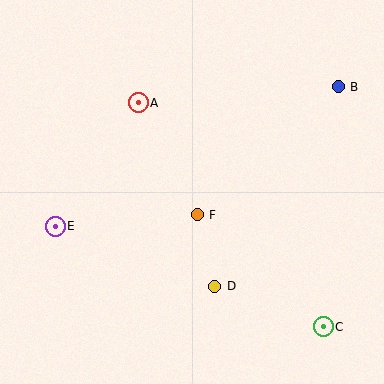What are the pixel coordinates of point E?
Point E is at (55, 226).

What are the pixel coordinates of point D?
Point D is at (215, 286).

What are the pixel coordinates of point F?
Point F is at (197, 215).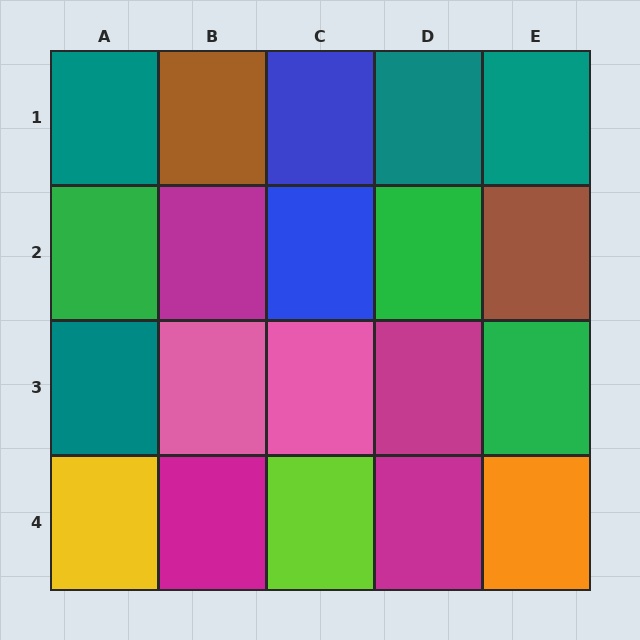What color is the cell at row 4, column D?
Magenta.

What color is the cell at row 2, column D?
Green.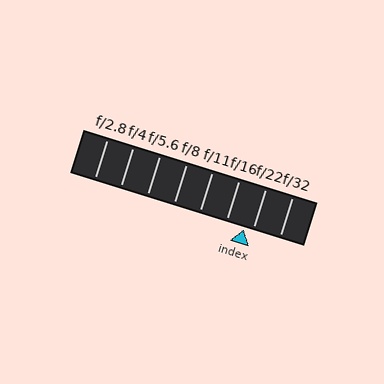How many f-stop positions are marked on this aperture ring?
There are 8 f-stop positions marked.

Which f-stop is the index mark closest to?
The index mark is closest to f/22.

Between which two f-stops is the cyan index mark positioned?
The index mark is between f/16 and f/22.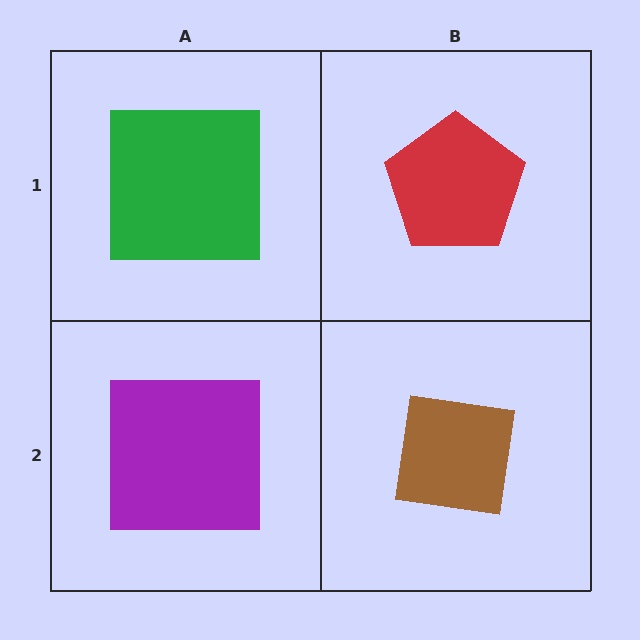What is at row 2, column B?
A brown square.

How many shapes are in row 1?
2 shapes.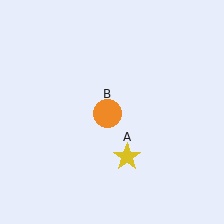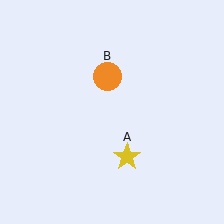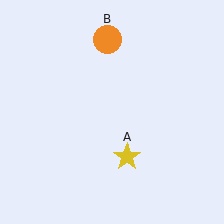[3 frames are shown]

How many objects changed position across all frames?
1 object changed position: orange circle (object B).